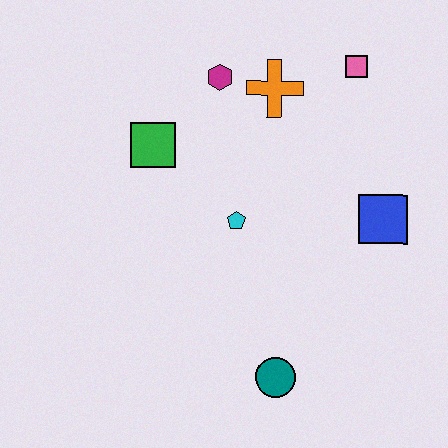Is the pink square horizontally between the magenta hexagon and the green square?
No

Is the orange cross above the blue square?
Yes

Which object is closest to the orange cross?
The magenta hexagon is closest to the orange cross.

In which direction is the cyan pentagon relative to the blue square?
The cyan pentagon is to the left of the blue square.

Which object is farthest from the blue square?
The green square is farthest from the blue square.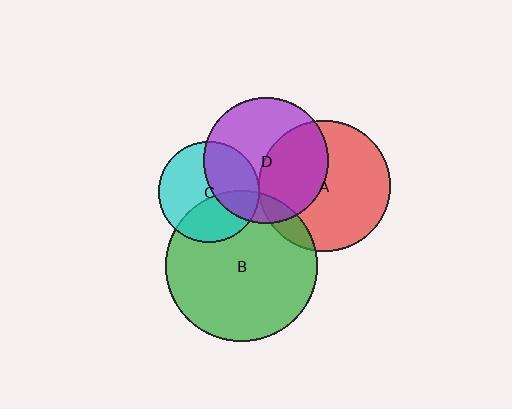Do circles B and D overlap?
Yes.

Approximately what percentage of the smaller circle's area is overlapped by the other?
Approximately 15%.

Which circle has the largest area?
Circle B (green).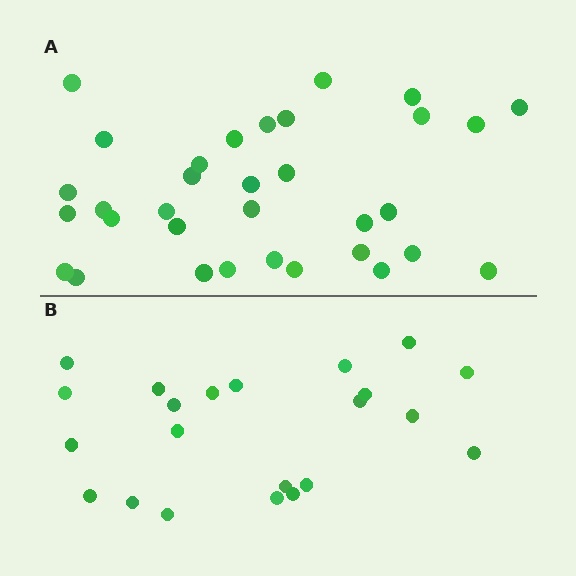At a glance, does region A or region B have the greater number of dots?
Region A (the top region) has more dots.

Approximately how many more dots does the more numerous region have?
Region A has roughly 12 or so more dots than region B.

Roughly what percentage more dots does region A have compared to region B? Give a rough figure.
About 50% more.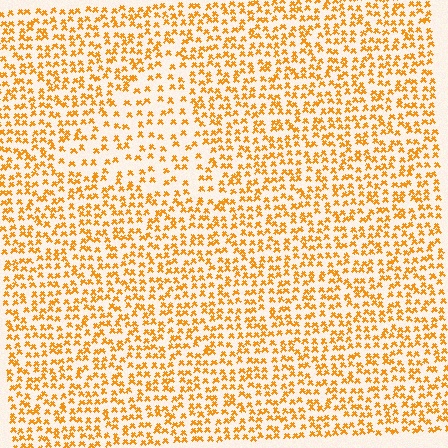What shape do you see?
I see a triangle.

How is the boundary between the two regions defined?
The boundary is defined by a change in element density (approximately 1.8x ratio). All elements are the same color, size, and shape.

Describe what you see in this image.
The image contains small orange elements arranged at two different densities. A triangle-shaped region is visible where the elements are less densely packed than the surrounding area.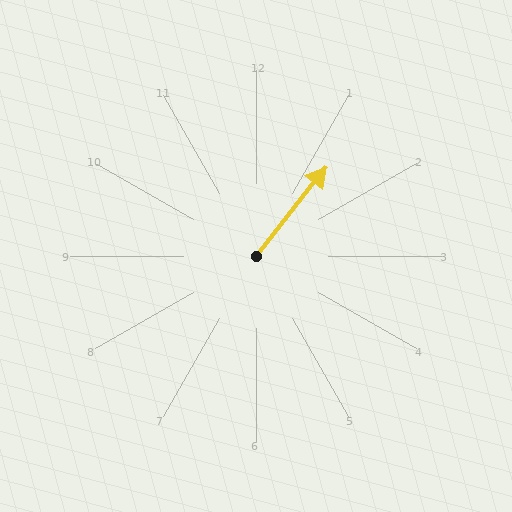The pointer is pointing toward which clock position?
Roughly 1 o'clock.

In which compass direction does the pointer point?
Northeast.